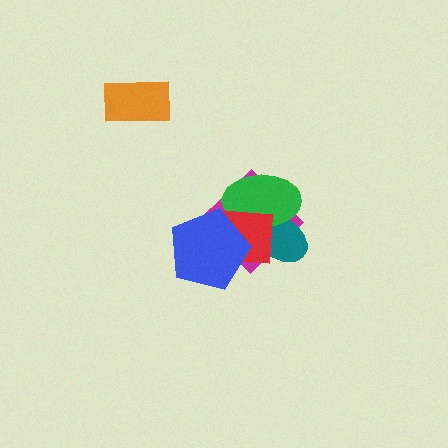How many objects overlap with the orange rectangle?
0 objects overlap with the orange rectangle.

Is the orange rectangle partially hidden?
No, no other shape covers it.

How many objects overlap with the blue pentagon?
3 objects overlap with the blue pentagon.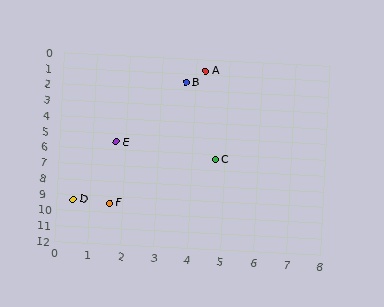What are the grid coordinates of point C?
Point C is at approximately (4.7, 6.3).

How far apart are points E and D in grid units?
Points E and D are about 4.0 grid units apart.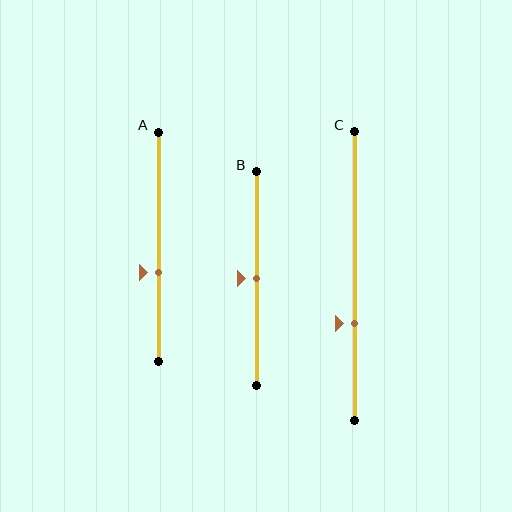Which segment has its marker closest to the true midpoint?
Segment B has its marker closest to the true midpoint.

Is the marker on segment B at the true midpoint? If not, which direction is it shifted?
Yes, the marker on segment B is at the true midpoint.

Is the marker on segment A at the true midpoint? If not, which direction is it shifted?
No, the marker on segment A is shifted downward by about 11% of the segment length.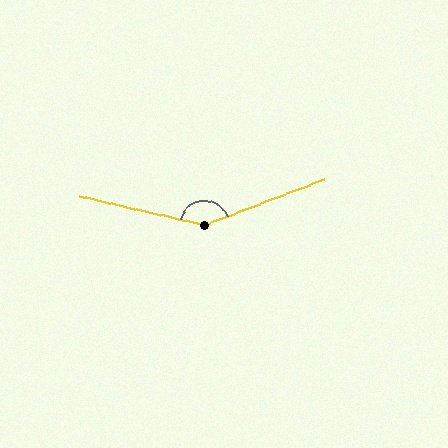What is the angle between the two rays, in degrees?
Approximately 147 degrees.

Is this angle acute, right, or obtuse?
It is obtuse.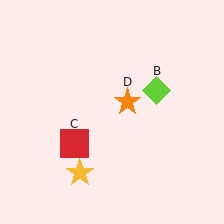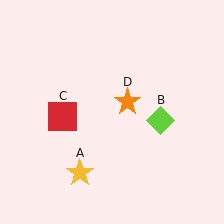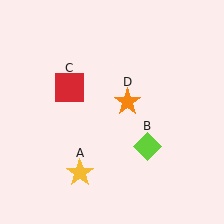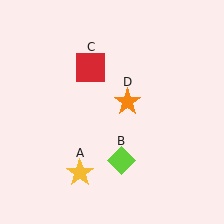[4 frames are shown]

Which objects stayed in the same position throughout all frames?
Yellow star (object A) and orange star (object D) remained stationary.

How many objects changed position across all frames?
2 objects changed position: lime diamond (object B), red square (object C).